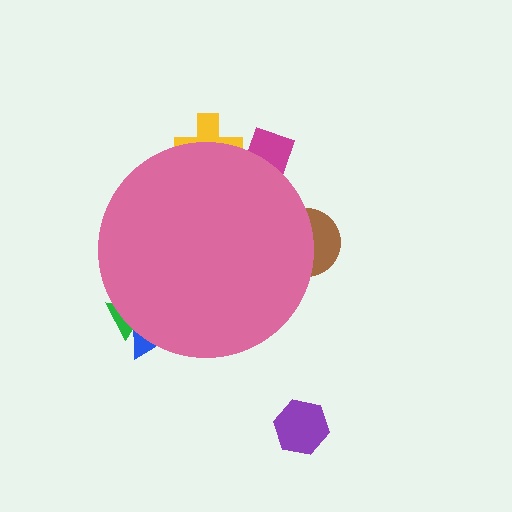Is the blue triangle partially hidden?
Yes, the blue triangle is partially hidden behind the pink circle.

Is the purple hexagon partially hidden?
No, the purple hexagon is fully visible.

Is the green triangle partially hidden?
Yes, the green triangle is partially hidden behind the pink circle.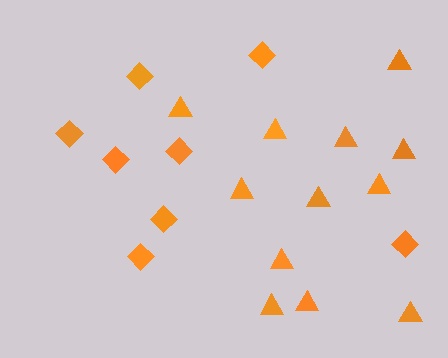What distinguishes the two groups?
There are 2 groups: one group of diamonds (8) and one group of triangles (12).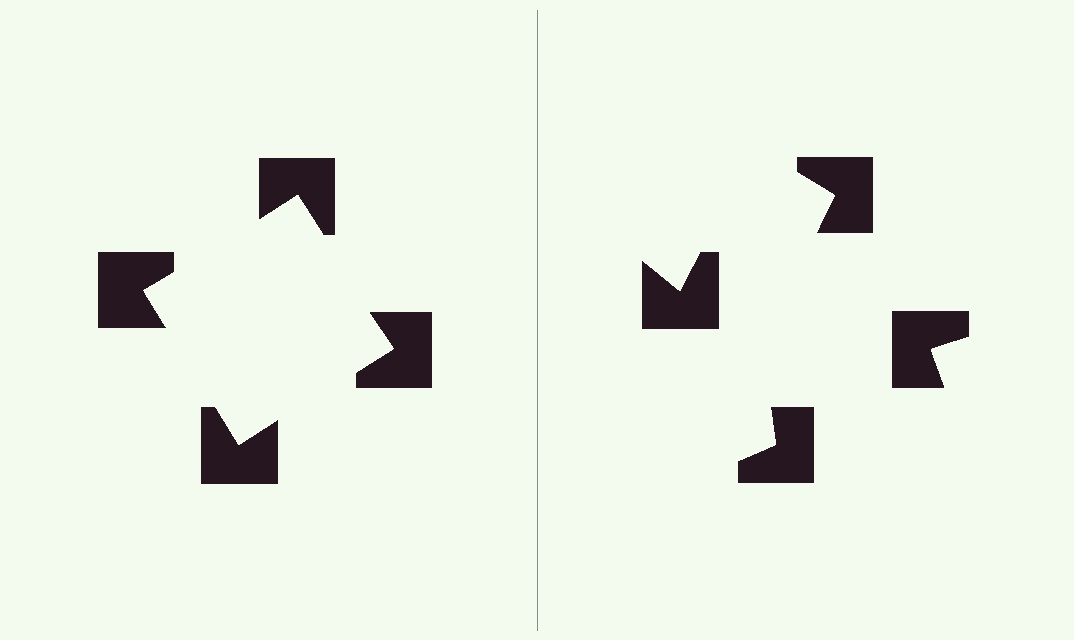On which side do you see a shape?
An illusory square appears on the left side. On the right side the wedge cuts are rotated, so no coherent shape forms.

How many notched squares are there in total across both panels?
8 — 4 on each side.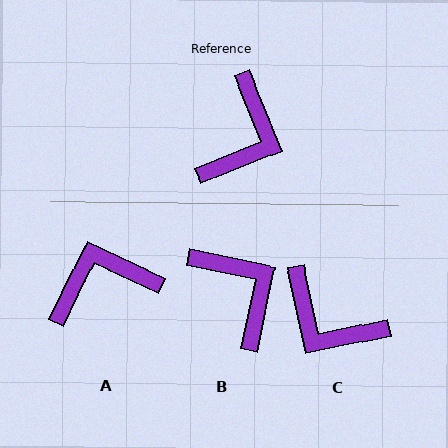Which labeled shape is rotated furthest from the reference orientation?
A, about 132 degrees away.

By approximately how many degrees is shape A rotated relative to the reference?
Approximately 132 degrees counter-clockwise.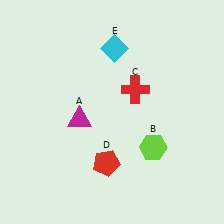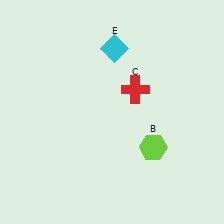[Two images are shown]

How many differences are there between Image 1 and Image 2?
There are 2 differences between the two images.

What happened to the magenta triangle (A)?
The magenta triangle (A) was removed in Image 2. It was in the bottom-left area of Image 1.